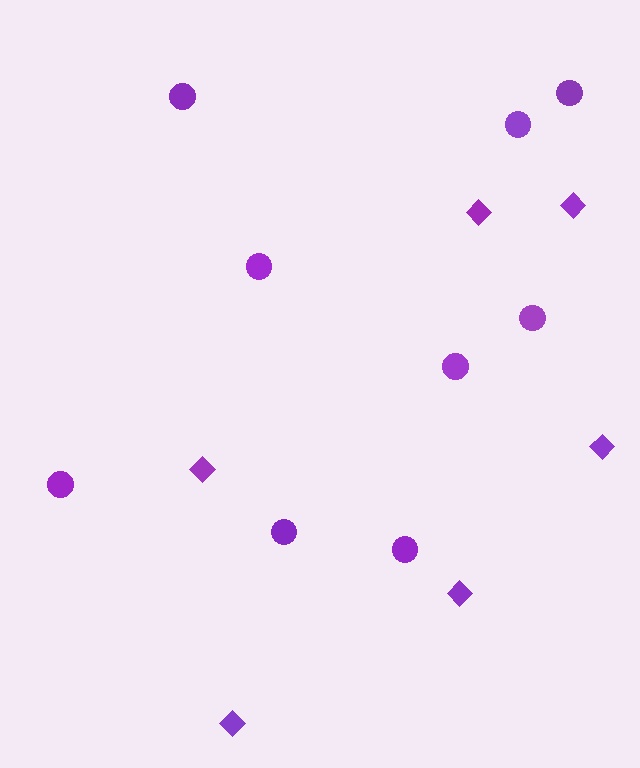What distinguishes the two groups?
There are 2 groups: one group of circles (9) and one group of diamonds (6).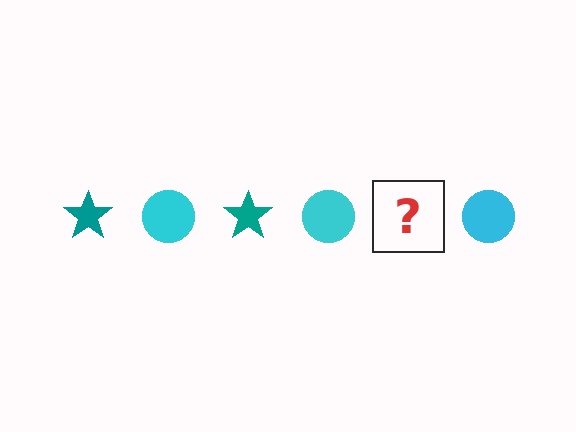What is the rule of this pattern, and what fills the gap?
The rule is that the pattern alternates between teal star and cyan circle. The gap should be filled with a teal star.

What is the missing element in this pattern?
The missing element is a teal star.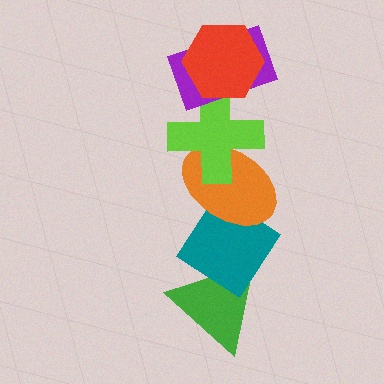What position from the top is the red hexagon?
The red hexagon is 1st from the top.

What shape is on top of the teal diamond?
The orange ellipse is on top of the teal diamond.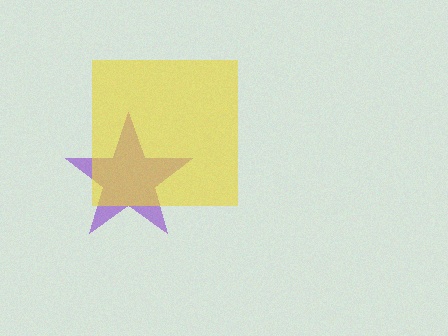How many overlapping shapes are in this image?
There are 2 overlapping shapes in the image.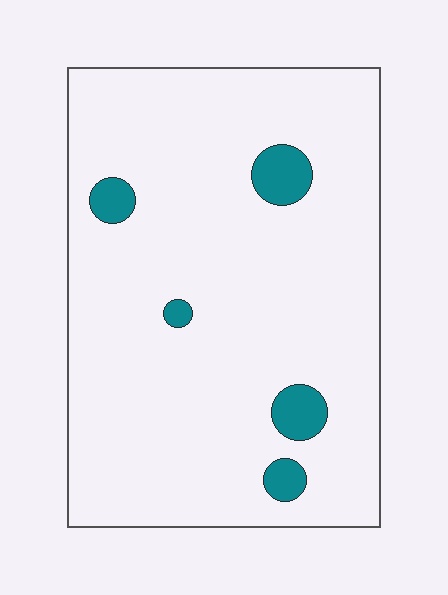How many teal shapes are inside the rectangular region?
5.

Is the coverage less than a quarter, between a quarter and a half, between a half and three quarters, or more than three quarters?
Less than a quarter.